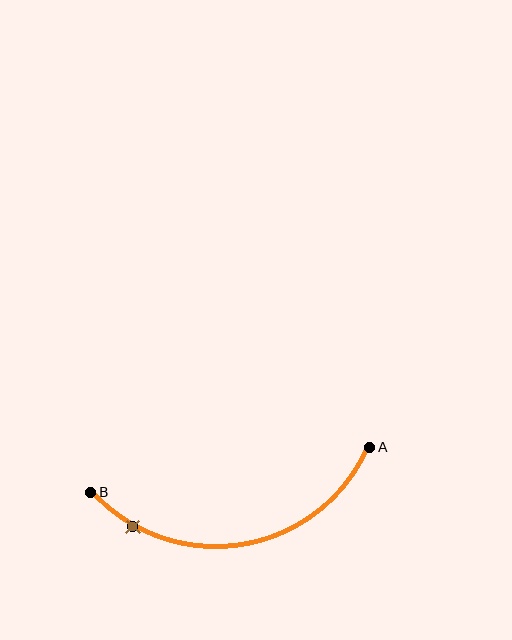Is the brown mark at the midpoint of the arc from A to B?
No. The brown mark lies on the arc but is closer to endpoint B. The arc midpoint would be at the point on the curve equidistant along the arc from both A and B.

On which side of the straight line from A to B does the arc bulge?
The arc bulges below the straight line connecting A and B.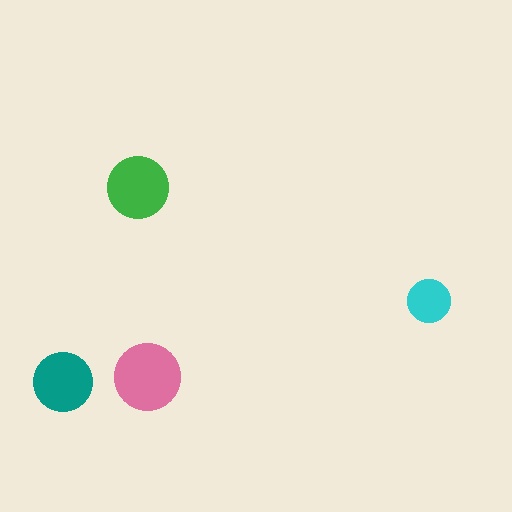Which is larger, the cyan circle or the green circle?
The green one.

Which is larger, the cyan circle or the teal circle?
The teal one.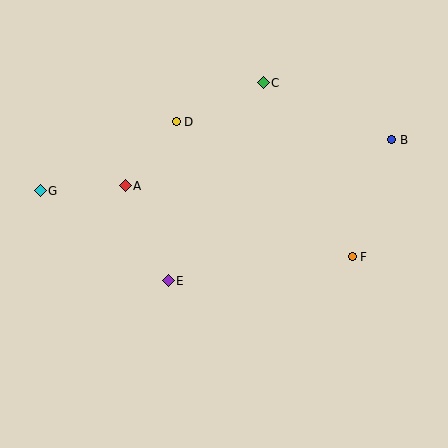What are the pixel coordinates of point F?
Point F is at (352, 257).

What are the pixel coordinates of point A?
Point A is at (125, 186).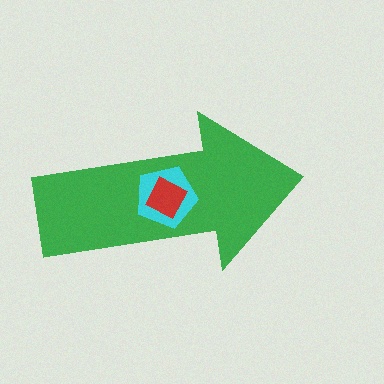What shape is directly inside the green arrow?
The cyan pentagon.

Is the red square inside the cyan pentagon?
Yes.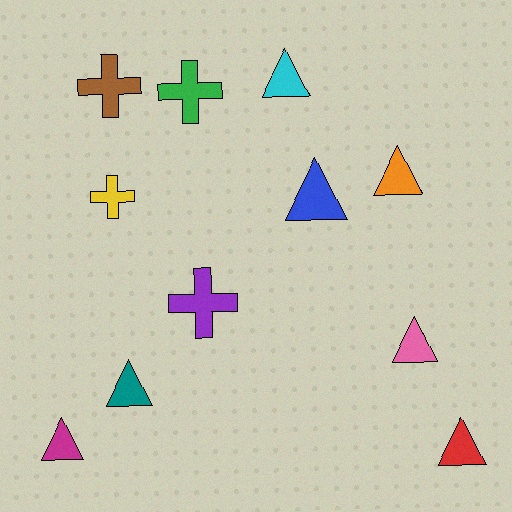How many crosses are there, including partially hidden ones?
There are 4 crosses.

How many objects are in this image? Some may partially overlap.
There are 11 objects.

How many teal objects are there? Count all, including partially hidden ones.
There is 1 teal object.